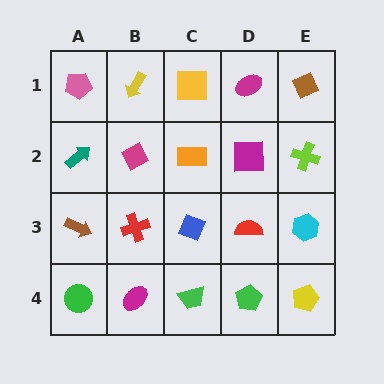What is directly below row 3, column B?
A magenta ellipse.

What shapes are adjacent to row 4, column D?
A red semicircle (row 3, column D), a green trapezoid (row 4, column C), a yellow pentagon (row 4, column E).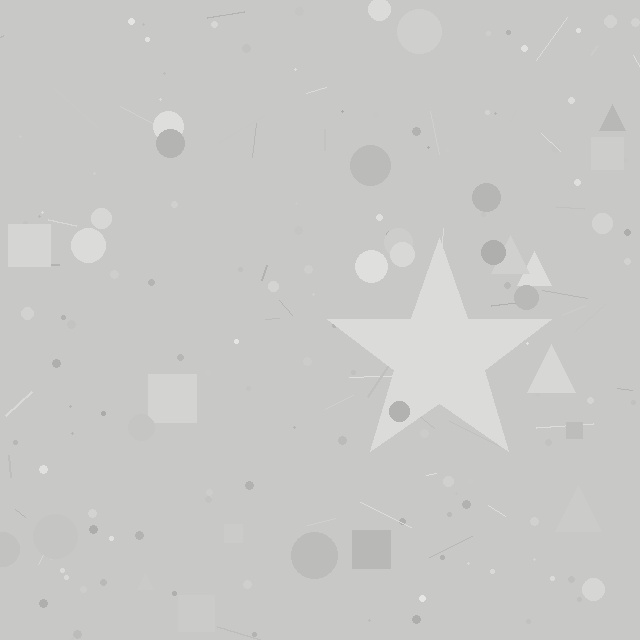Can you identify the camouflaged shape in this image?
The camouflaged shape is a star.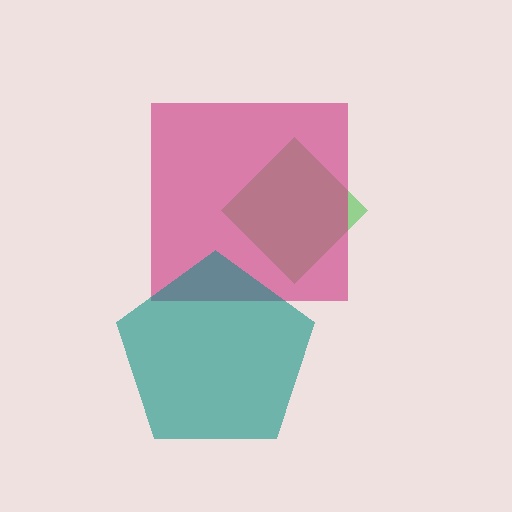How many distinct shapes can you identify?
There are 3 distinct shapes: a green diamond, a magenta square, a teal pentagon.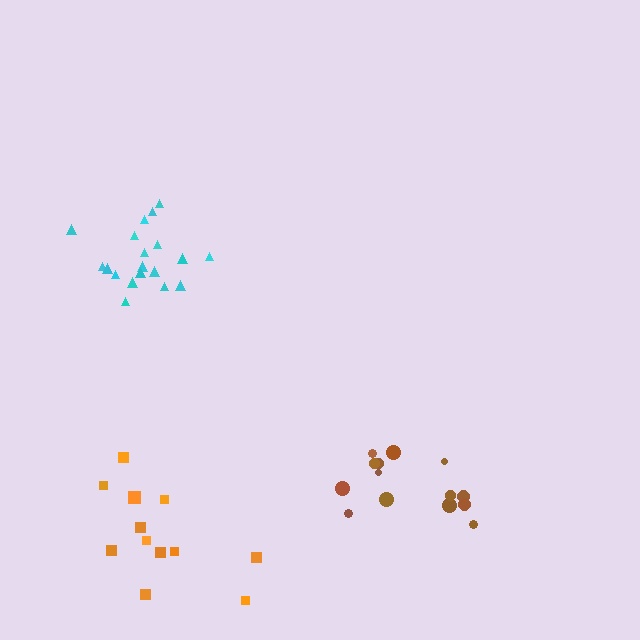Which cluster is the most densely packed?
Cyan.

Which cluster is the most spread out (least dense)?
Orange.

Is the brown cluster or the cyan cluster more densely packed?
Cyan.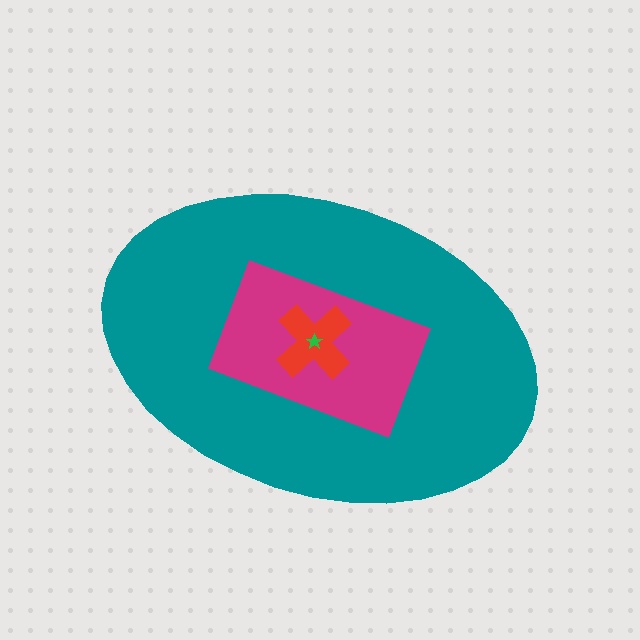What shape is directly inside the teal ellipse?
The magenta rectangle.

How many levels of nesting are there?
4.